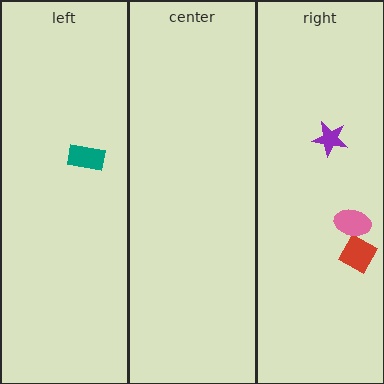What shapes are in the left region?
The teal rectangle.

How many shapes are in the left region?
1.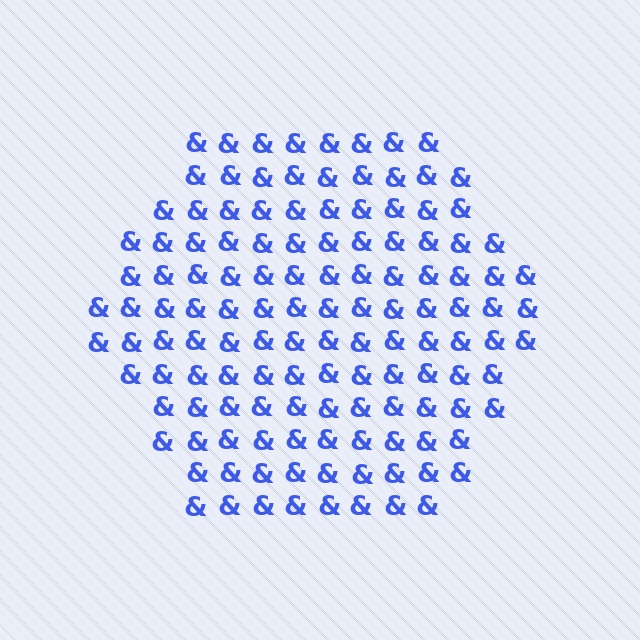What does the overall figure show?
The overall figure shows a hexagon.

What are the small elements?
The small elements are ampersands.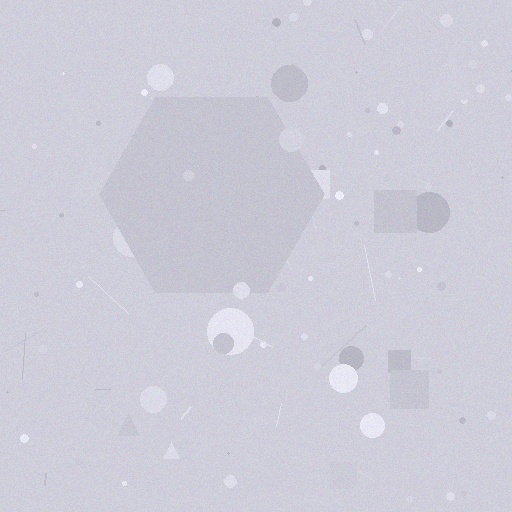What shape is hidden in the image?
A hexagon is hidden in the image.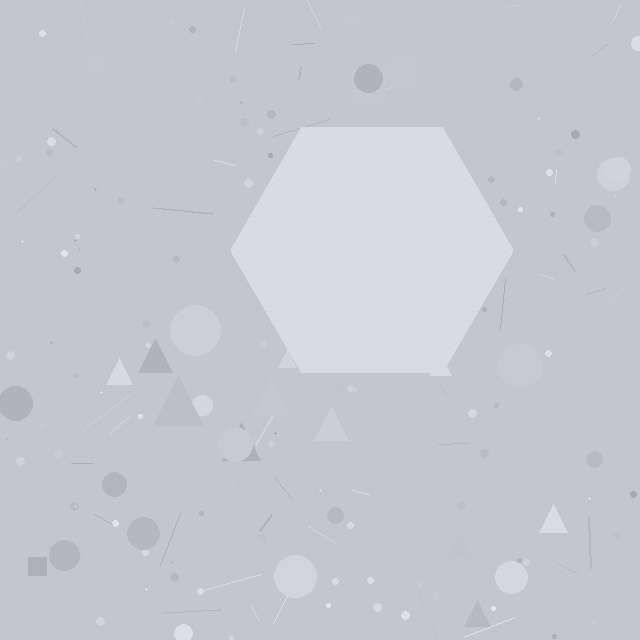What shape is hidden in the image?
A hexagon is hidden in the image.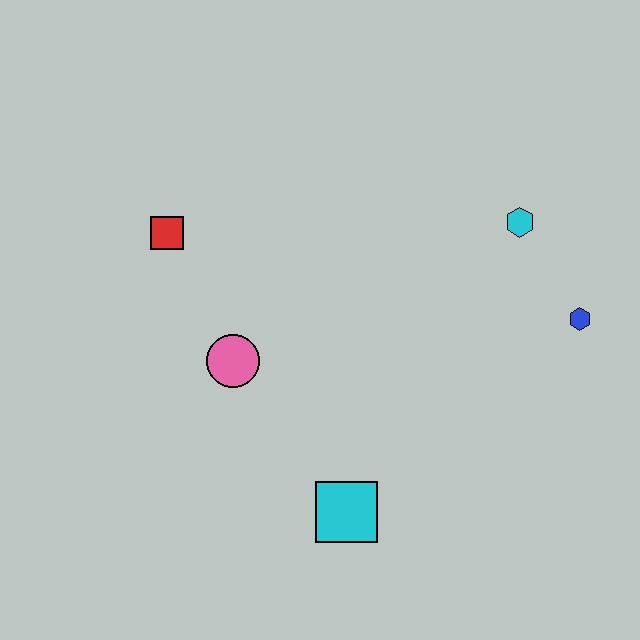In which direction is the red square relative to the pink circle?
The red square is above the pink circle.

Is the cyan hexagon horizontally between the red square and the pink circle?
No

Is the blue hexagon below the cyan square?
No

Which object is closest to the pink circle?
The red square is closest to the pink circle.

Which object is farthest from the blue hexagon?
The red square is farthest from the blue hexagon.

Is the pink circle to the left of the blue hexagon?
Yes